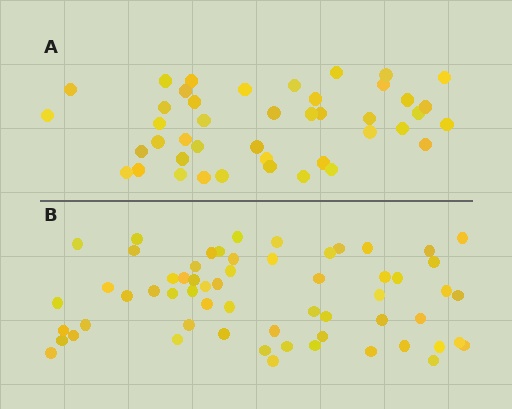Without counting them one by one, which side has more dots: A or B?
Region B (the bottom region) has more dots.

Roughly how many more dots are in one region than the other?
Region B has approximately 15 more dots than region A.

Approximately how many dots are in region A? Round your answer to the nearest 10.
About 40 dots. (The exact count is 43, which rounds to 40.)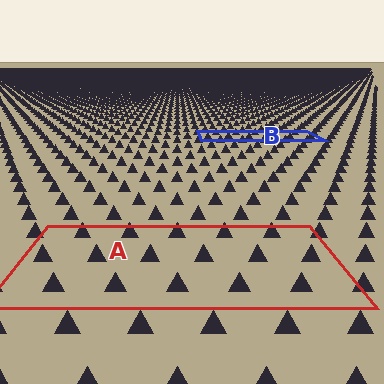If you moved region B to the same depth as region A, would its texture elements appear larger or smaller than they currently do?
They would appear larger. At a closer depth, the same texture elements are projected at a bigger on-screen size.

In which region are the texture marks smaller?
The texture marks are smaller in region B, because it is farther away.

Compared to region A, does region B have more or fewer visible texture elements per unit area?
Region B has more texture elements per unit area — they are packed more densely because it is farther away.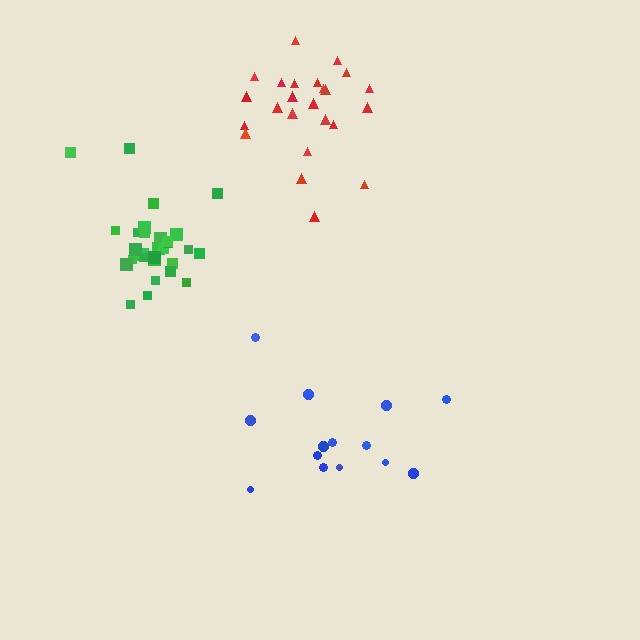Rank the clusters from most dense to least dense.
green, red, blue.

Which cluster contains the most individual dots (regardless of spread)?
Green (30).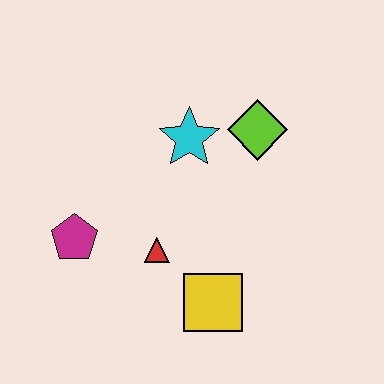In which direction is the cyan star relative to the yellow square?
The cyan star is above the yellow square.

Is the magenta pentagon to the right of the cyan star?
No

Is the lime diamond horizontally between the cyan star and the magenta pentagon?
No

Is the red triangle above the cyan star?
No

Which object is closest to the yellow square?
The red triangle is closest to the yellow square.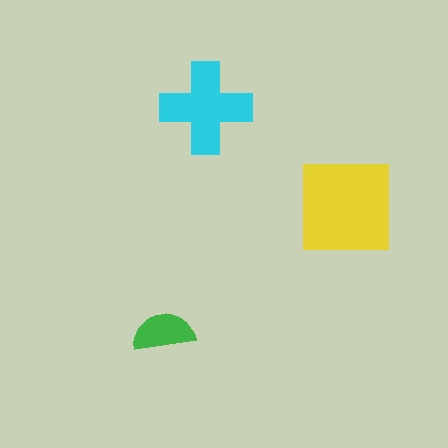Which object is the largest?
The yellow square.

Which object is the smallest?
The green semicircle.